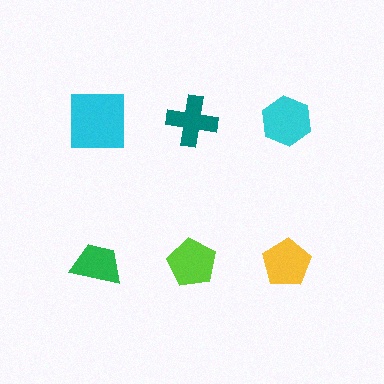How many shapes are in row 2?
3 shapes.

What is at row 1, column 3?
A cyan hexagon.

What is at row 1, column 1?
A cyan square.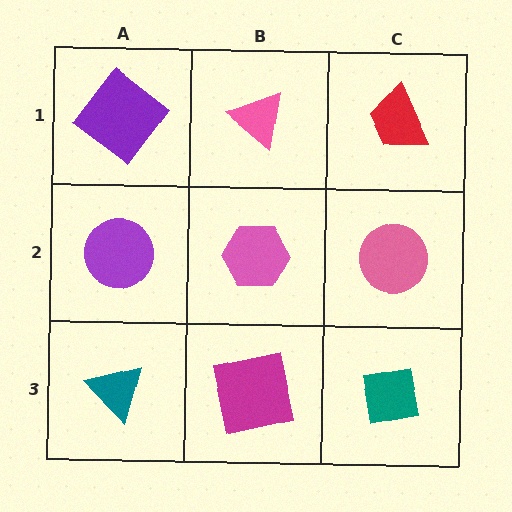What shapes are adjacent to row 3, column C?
A pink circle (row 2, column C), a magenta square (row 3, column B).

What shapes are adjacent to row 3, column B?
A pink hexagon (row 2, column B), a teal triangle (row 3, column A), a teal square (row 3, column C).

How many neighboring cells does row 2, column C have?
3.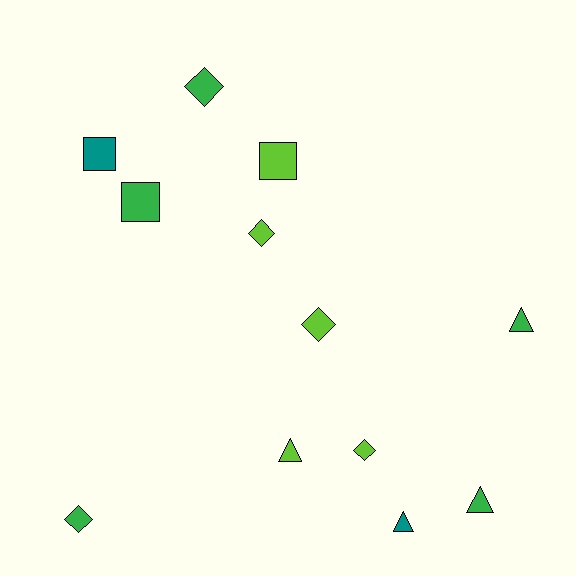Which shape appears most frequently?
Diamond, with 5 objects.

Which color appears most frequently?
Green, with 5 objects.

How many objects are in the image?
There are 12 objects.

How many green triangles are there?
There are 2 green triangles.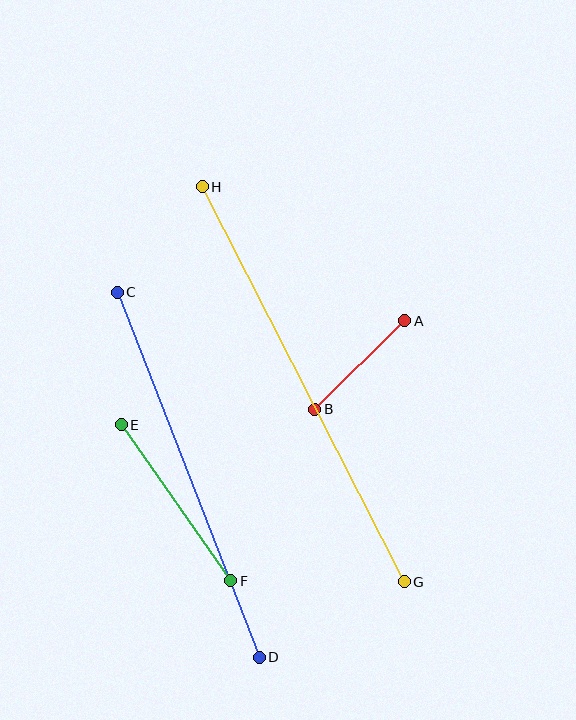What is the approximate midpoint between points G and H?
The midpoint is at approximately (303, 384) pixels.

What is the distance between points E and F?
The distance is approximately 190 pixels.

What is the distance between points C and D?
The distance is approximately 392 pixels.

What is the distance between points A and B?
The distance is approximately 126 pixels.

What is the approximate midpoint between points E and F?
The midpoint is at approximately (176, 503) pixels.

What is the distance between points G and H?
The distance is approximately 444 pixels.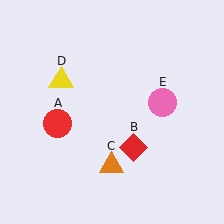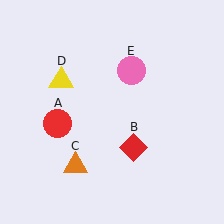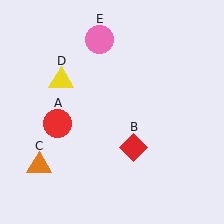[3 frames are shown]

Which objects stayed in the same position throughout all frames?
Red circle (object A) and red diamond (object B) and yellow triangle (object D) remained stationary.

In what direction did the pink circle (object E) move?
The pink circle (object E) moved up and to the left.